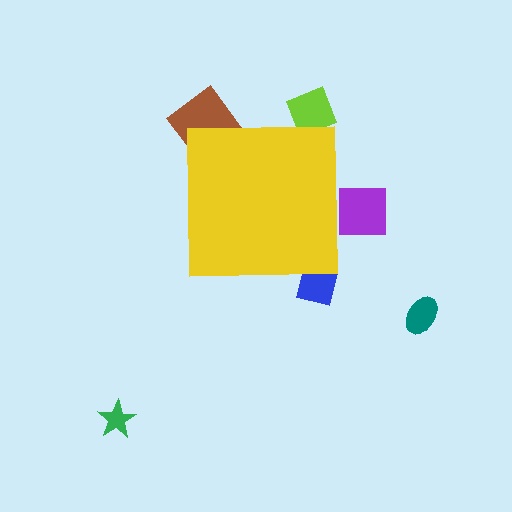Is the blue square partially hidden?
Yes, the blue square is partially hidden behind the yellow square.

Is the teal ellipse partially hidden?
No, the teal ellipse is fully visible.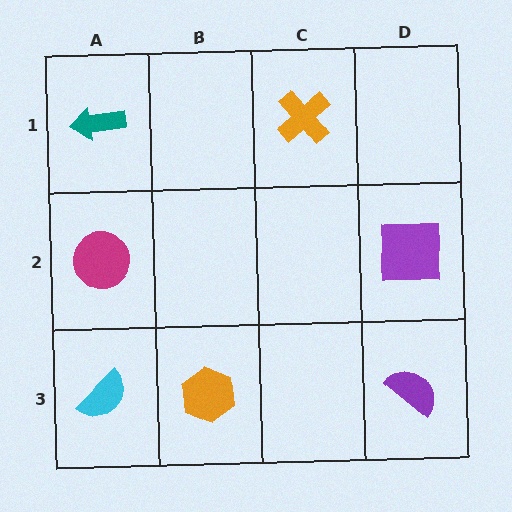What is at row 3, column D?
A purple semicircle.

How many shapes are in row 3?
3 shapes.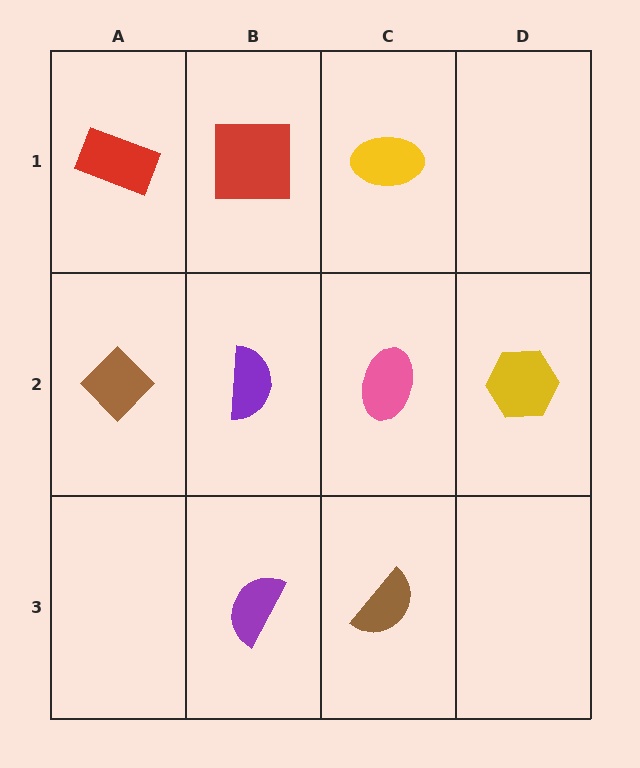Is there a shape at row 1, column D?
No, that cell is empty.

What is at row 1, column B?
A red square.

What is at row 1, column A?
A red rectangle.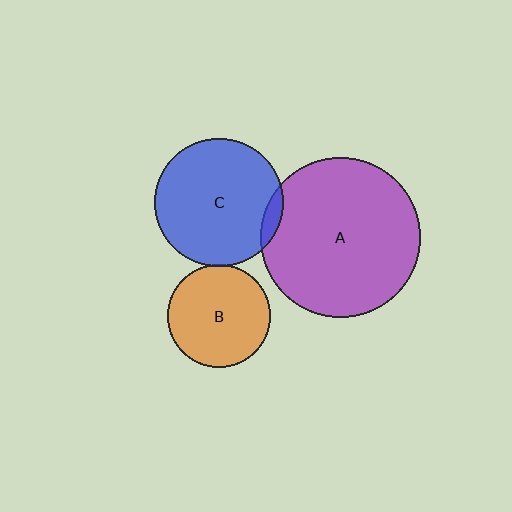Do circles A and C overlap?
Yes.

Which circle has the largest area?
Circle A (purple).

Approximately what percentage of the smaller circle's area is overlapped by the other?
Approximately 5%.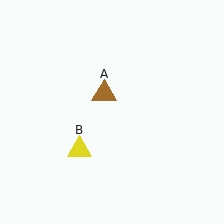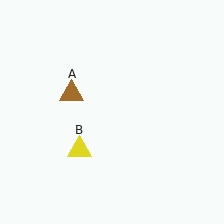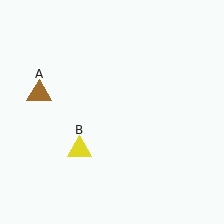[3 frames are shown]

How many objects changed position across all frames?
1 object changed position: brown triangle (object A).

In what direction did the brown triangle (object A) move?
The brown triangle (object A) moved left.